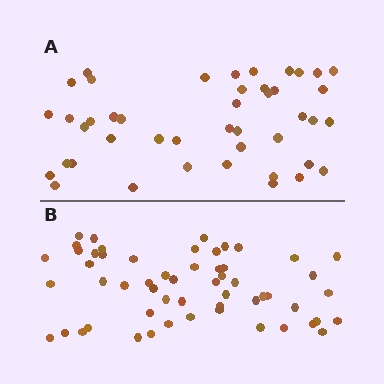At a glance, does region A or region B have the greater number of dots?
Region B (the bottom region) has more dots.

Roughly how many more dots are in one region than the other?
Region B has roughly 12 or so more dots than region A.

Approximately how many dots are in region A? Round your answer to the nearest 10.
About 40 dots. (The exact count is 44, which rounds to 40.)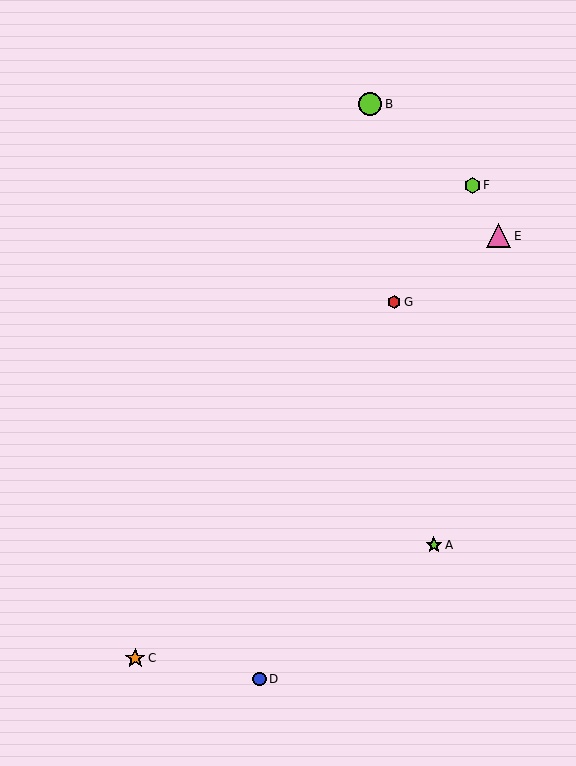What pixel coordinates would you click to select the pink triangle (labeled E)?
Click at (499, 236) to select the pink triangle E.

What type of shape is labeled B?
Shape B is a lime circle.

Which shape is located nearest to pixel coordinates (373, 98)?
The lime circle (labeled B) at (370, 104) is nearest to that location.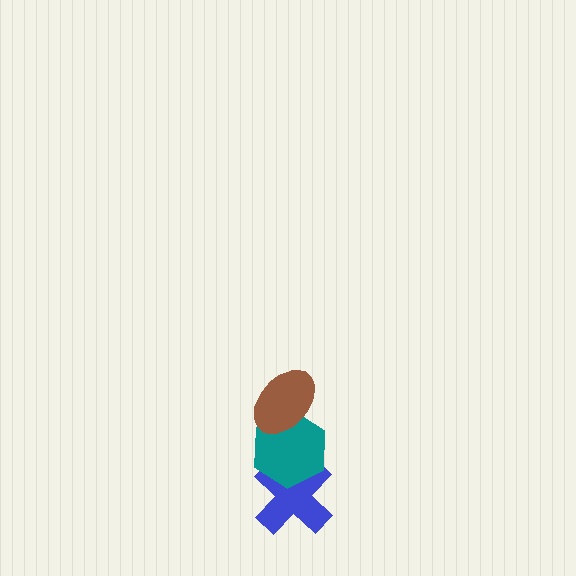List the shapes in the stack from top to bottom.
From top to bottom: the brown ellipse, the teal hexagon, the blue cross.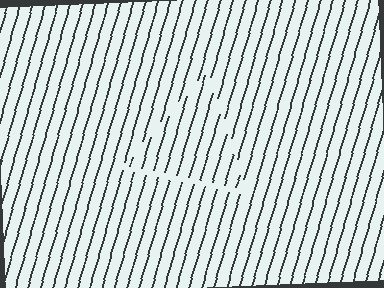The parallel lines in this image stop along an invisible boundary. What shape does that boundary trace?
An illusory triangle. The interior of the shape contains the same grating, shifted by half a period — the contour is defined by the phase discontinuity where line-ends from the inner and outer gratings abut.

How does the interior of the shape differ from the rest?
The interior of the shape contains the same grating, shifted by half a period — the contour is defined by the phase discontinuity where line-ends from the inner and outer gratings abut.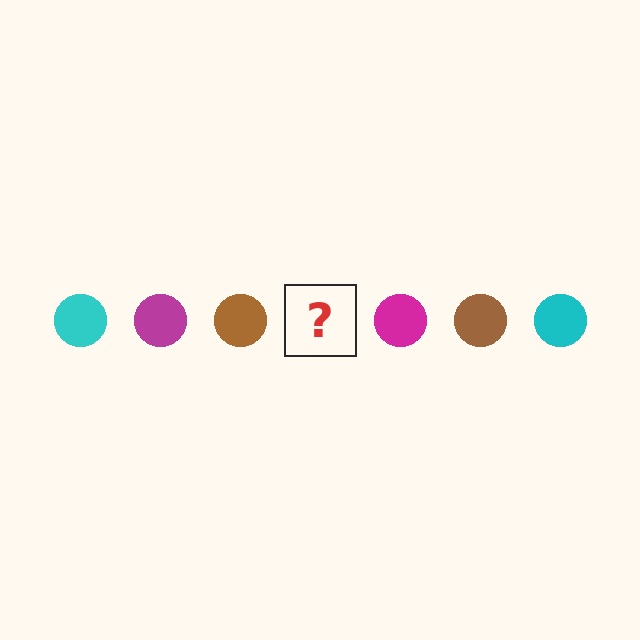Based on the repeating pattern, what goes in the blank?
The blank should be a cyan circle.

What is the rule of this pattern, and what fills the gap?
The rule is that the pattern cycles through cyan, magenta, brown circles. The gap should be filled with a cyan circle.